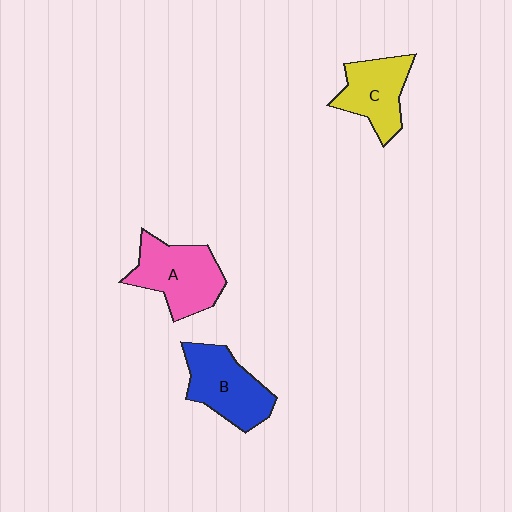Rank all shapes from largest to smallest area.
From largest to smallest: A (pink), B (blue), C (yellow).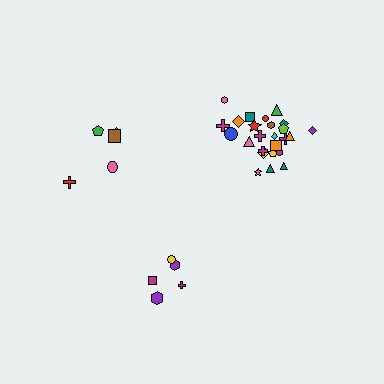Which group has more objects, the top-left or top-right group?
The top-right group.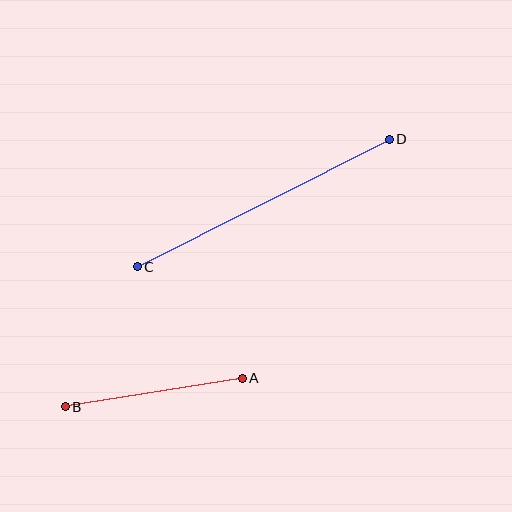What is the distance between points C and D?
The distance is approximately 283 pixels.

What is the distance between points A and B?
The distance is approximately 179 pixels.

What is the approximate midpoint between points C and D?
The midpoint is at approximately (263, 203) pixels.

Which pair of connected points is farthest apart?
Points C and D are farthest apart.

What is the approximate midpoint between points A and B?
The midpoint is at approximately (154, 393) pixels.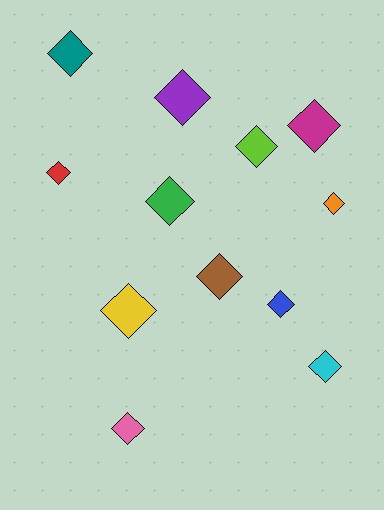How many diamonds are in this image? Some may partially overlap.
There are 12 diamonds.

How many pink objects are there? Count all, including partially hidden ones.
There is 1 pink object.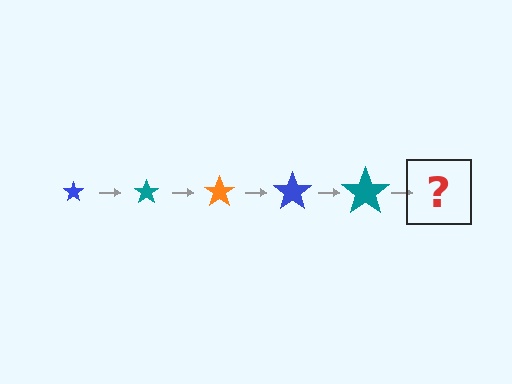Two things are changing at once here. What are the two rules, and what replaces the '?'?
The two rules are that the star grows larger each step and the color cycles through blue, teal, and orange. The '?' should be an orange star, larger than the previous one.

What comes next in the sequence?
The next element should be an orange star, larger than the previous one.